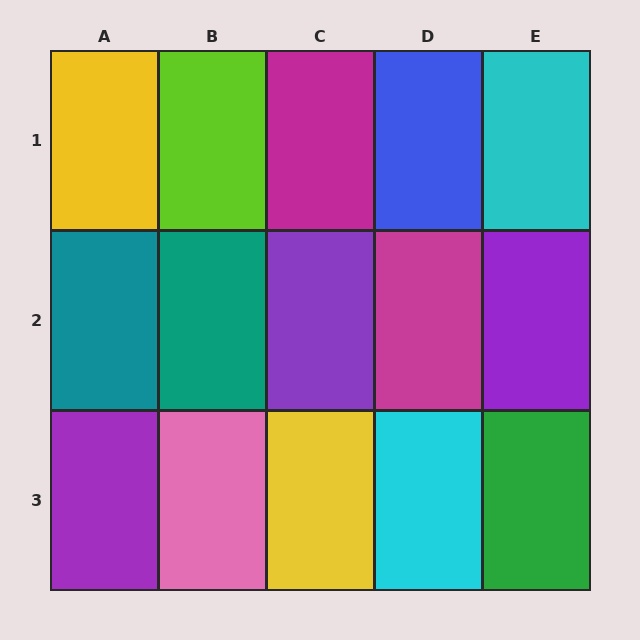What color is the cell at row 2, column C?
Purple.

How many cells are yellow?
2 cells are yellow.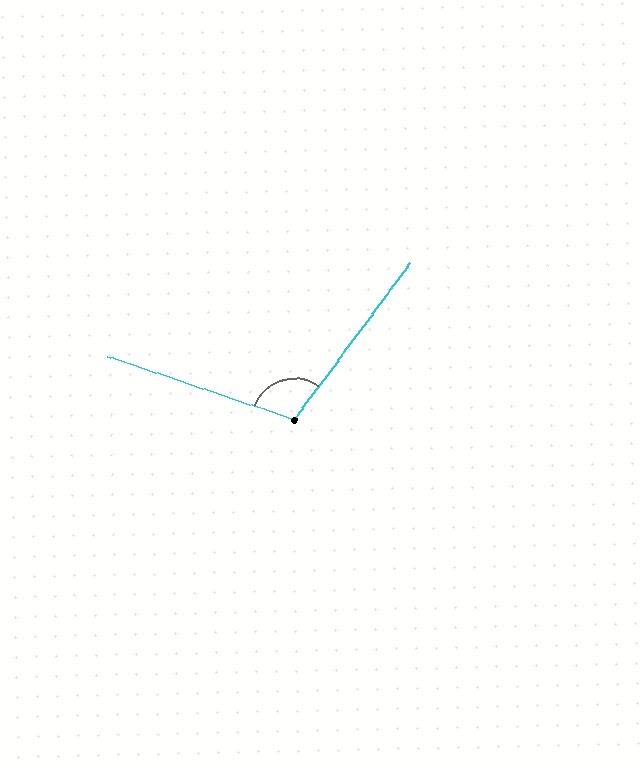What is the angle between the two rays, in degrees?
Approximately 108 degrees.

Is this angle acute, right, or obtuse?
It is obtuse.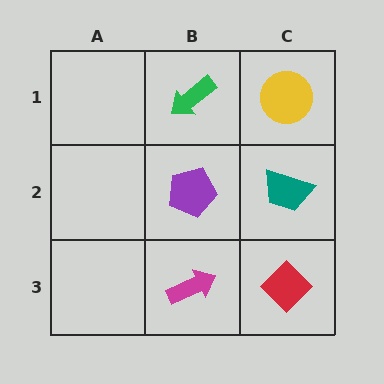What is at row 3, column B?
A magenta arrow.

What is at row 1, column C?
A yellow circle.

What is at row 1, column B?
A green arrow.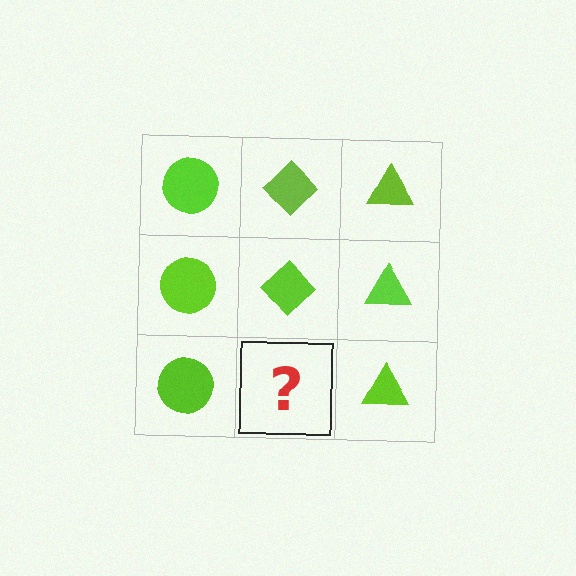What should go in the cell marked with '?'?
The missing cell should contain a lime diamond.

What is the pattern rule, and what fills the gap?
The rule is that each column has a consistent shape. The gap should be filled with a lime diamond.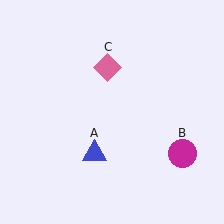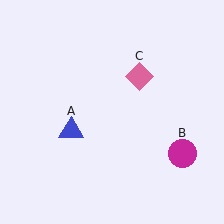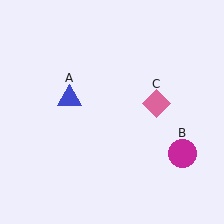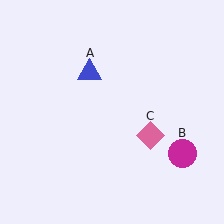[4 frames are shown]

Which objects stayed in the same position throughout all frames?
Magenta circle (object B) remained stationary.